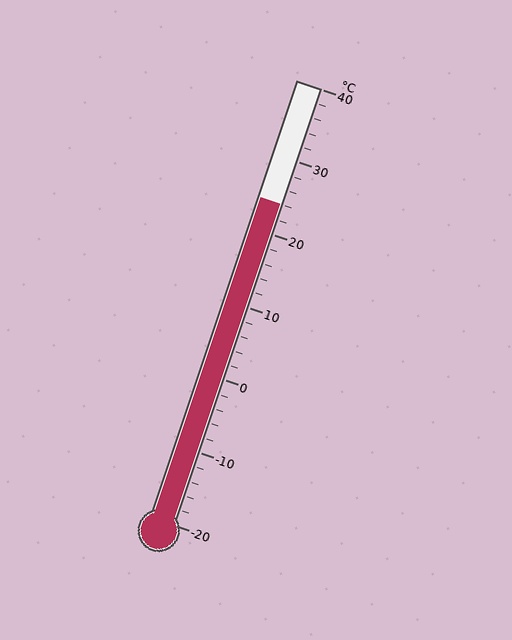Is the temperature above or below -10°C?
The temperature is above -10°C.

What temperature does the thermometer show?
The thermometer shows approximately 24°C.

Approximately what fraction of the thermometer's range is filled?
The thermometer is filled to approximately 75% of its range.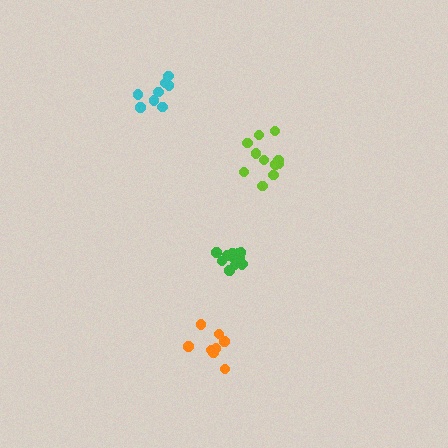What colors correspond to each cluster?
The clusters are colored: green, cyan, lime, orange.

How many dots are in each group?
Group 1: 12 dots, Group 2: 8 dots, Group 3: 11 dots, Group 4: 8 dots (39 total).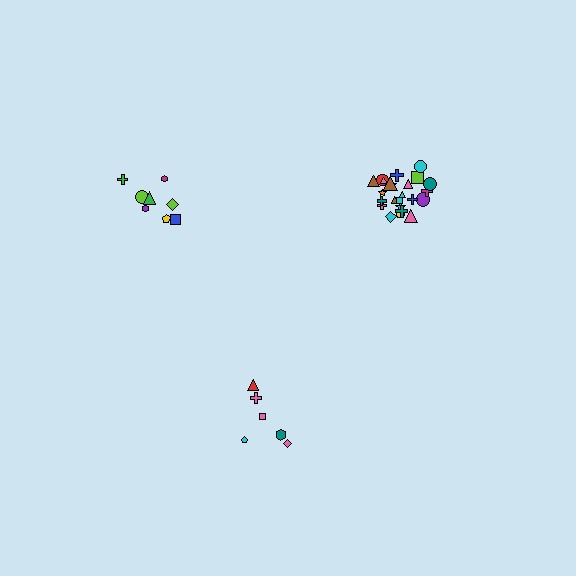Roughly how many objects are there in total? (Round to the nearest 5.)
Roughly 40 objects in total.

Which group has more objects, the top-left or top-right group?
The top-right group.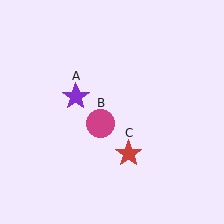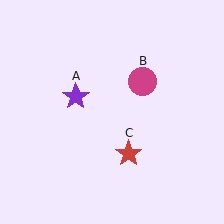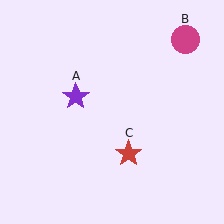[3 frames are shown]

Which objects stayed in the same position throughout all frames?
Purple star (object A) and red star (object C) remained stationary.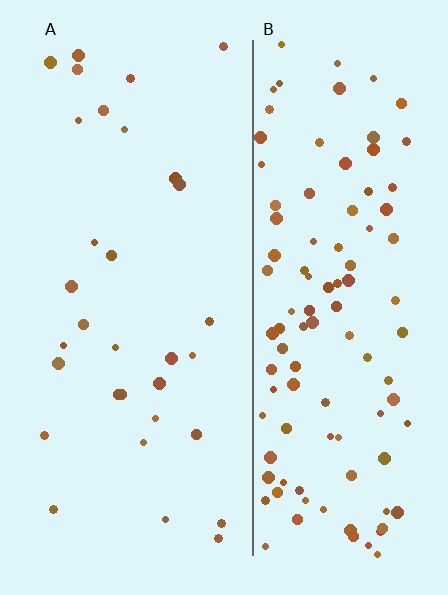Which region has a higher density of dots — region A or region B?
B (the right).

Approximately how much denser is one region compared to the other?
Approximately 3.6× — region B over region A.